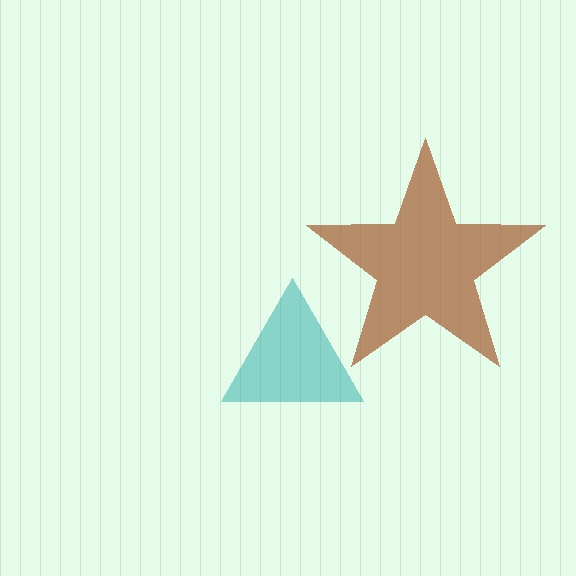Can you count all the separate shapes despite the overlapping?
Yes, there are 2 separate shapes.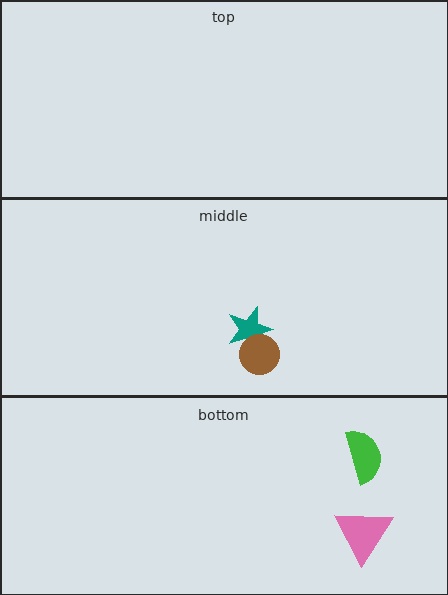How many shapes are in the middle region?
2.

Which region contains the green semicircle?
The bottom region.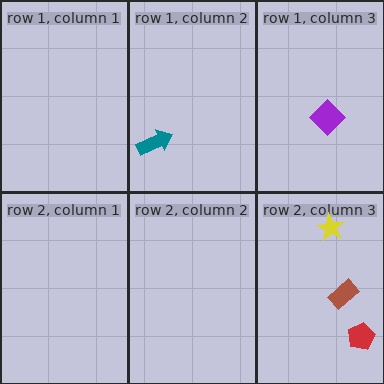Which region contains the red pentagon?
The row 2, column 3 region.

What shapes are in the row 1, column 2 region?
The teal arrow.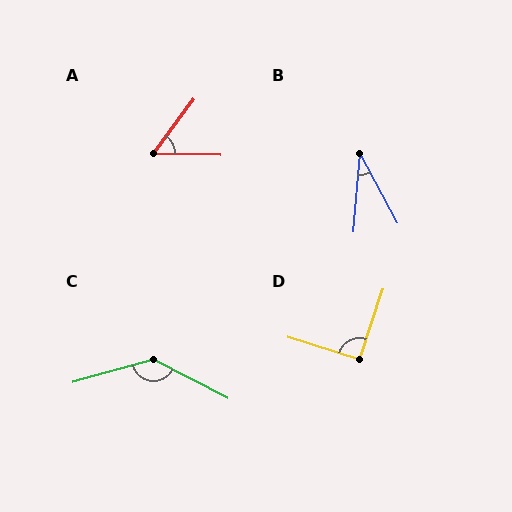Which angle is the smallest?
B, at approximately 33 degrees.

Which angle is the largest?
C, at approximately 137 degrees.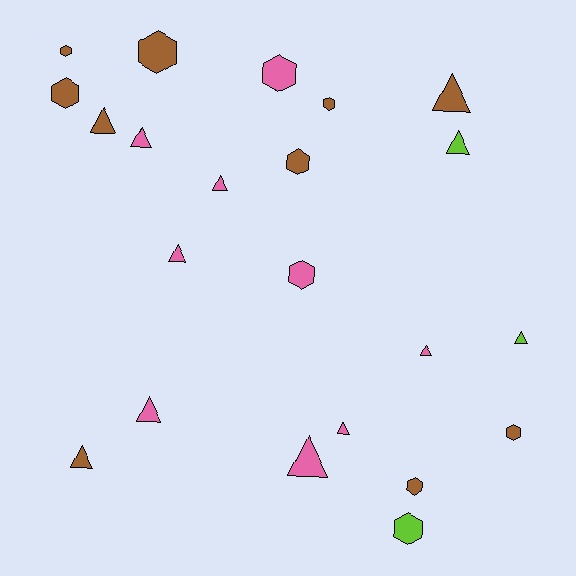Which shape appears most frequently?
Triangle, with 12 objects.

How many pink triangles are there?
There are 7 pink triangles.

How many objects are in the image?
There are 22 objects.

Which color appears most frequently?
Brown, with 10 objects.